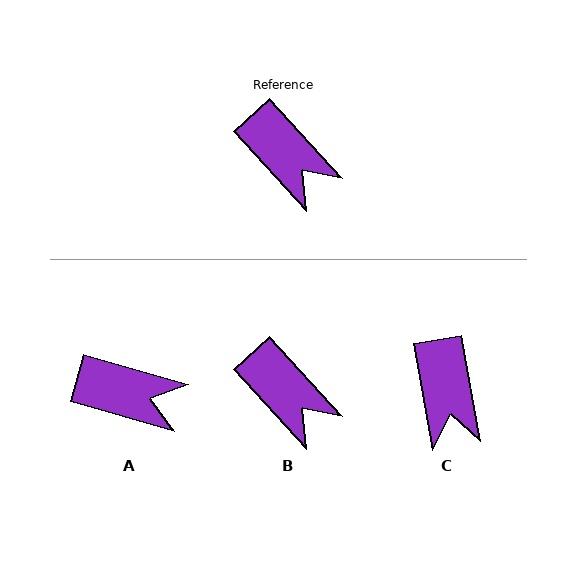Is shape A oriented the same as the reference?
No, it is off by about 31 degrees.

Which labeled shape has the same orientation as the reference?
B.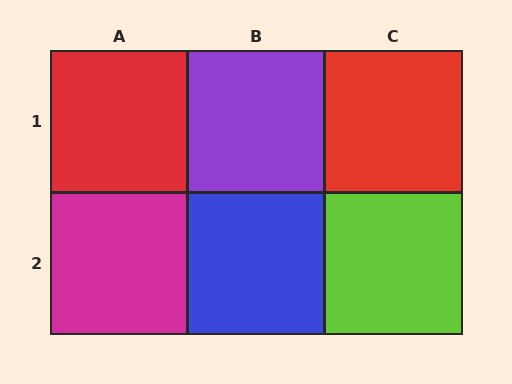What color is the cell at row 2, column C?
Lime.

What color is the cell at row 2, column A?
Magenta.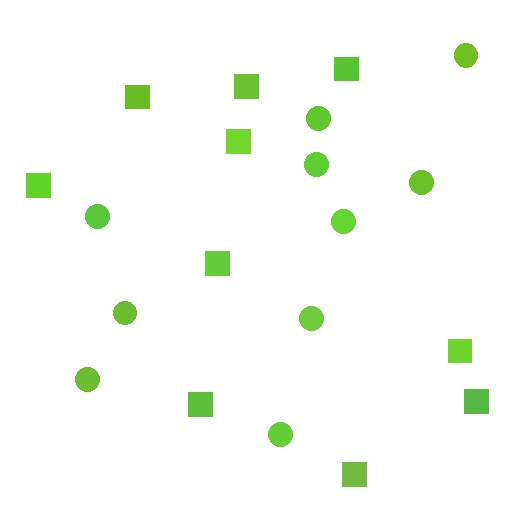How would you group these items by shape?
There are 2 groups: one group of squares (10) and one group of circles (10).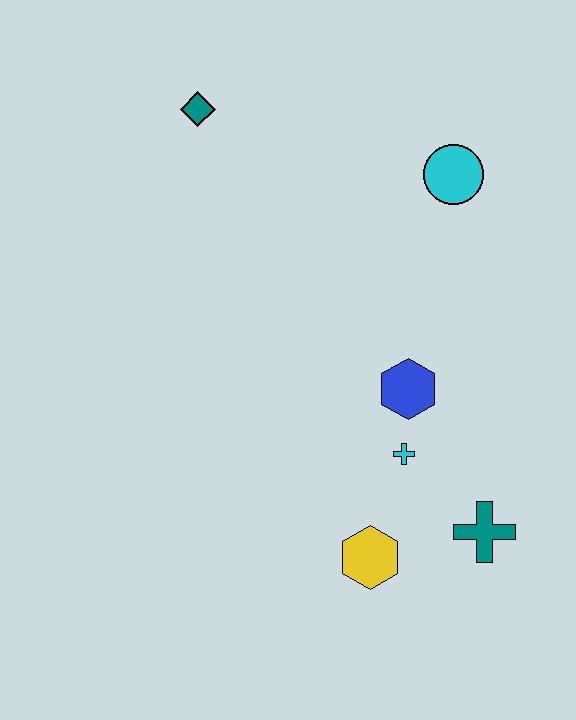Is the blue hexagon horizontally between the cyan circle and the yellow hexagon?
Yes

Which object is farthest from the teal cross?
The teal diamond is farthest from the teal cross.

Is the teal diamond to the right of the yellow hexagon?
No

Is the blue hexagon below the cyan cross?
No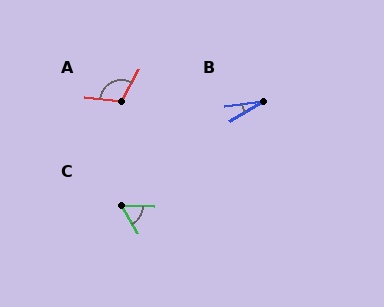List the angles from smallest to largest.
B (24°), C (58°), A (111°).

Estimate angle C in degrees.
Approximately 58 degrees.